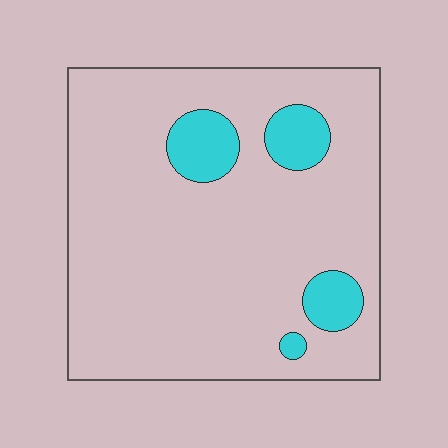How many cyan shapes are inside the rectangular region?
4.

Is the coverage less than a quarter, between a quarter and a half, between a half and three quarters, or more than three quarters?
Less than a quarter.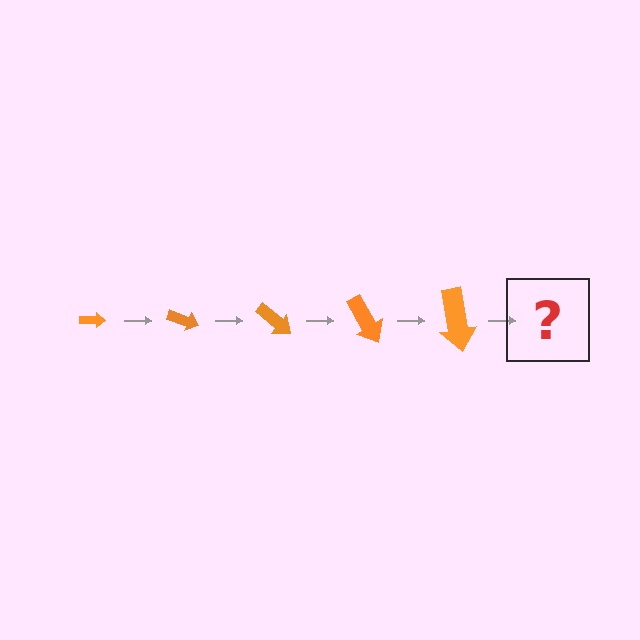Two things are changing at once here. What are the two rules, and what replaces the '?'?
The two rules are that the arrow grows larger each step and it rotates 20 degrees each step. The '?' should be an arrow, larger than the previous one and rotated 100 degrees from the start.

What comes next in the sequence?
The next element should be an arrow, larger than the previous one and rotated 100 degrees from the start.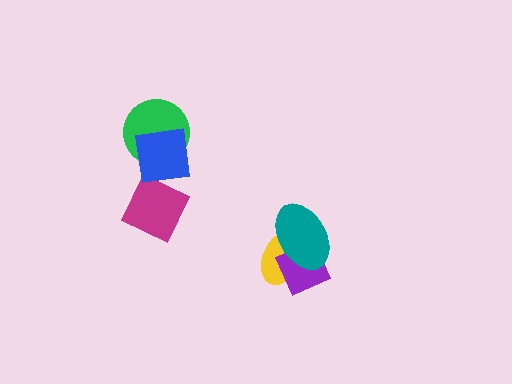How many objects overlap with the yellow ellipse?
2 objects overlap with the yellow ellipse.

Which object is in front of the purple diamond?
The teal ellipse is in front of the purple diamond.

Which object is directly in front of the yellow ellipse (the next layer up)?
The purple diamond is directly in front of the yellow ellipse.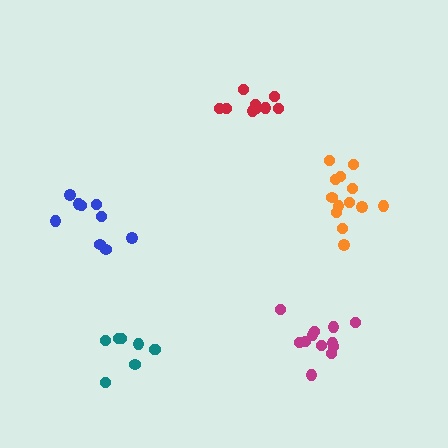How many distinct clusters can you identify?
There are 5 distinct clusters.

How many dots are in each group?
Group 1: 13 dots, Group 2: 9 dots, Group 3: 12 dots, Group 4: 8 dots, Group 5: 9 dots (51 total).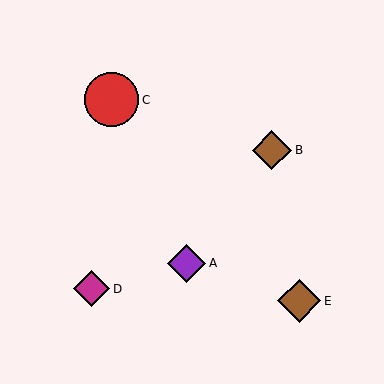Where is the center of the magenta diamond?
The center of the magenta diamond is at (92, 289).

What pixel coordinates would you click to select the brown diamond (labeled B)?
Click at (272, 150) to select the brown diamond B.